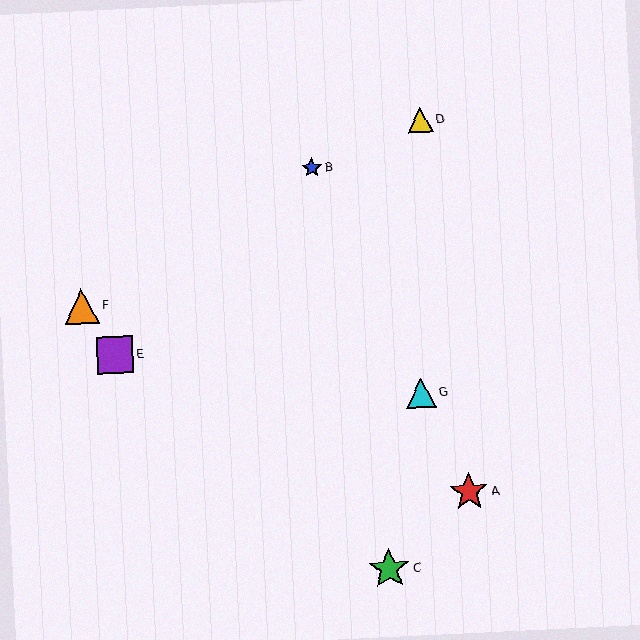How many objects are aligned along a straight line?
3 objects (A, B, G) are aligned along a straight line.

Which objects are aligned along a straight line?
Objects A, B, G are aligned along a straight line.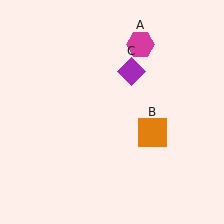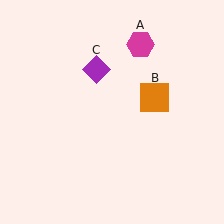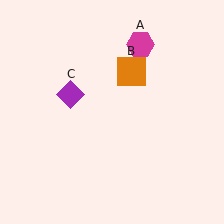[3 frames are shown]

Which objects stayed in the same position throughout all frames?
Magenta hexagon (object A) remained stationary.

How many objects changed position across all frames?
2 objects changed position: orange square (object B), purple diamond (object C).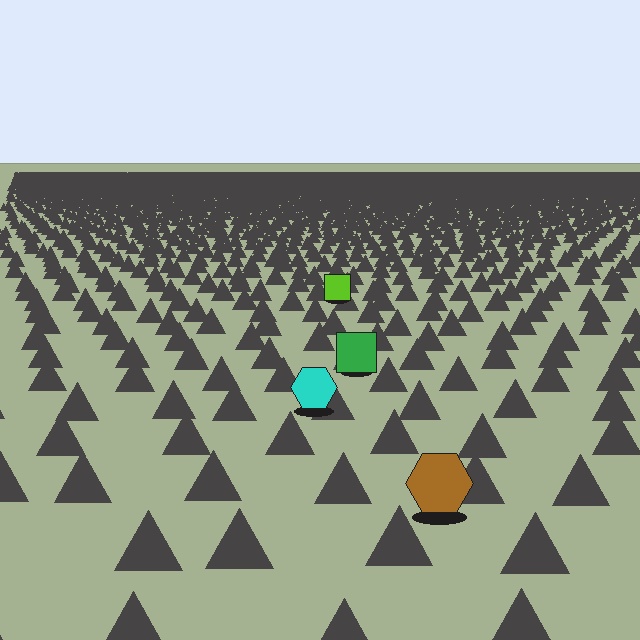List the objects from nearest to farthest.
From nearest to farthest: the brown hexagon, the cyan hexagon, the green square, the lime square.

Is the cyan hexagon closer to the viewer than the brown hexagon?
No. The brown hexagon is closer — you can tell from the texture gradient: the ground texture is coarser near it.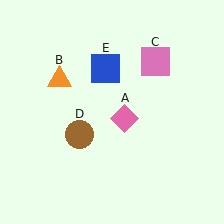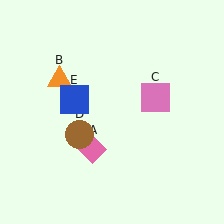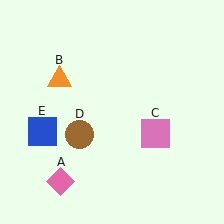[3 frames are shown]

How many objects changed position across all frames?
3 objects changed position: pink diamond (object A), pink square (object C), blue square (object E).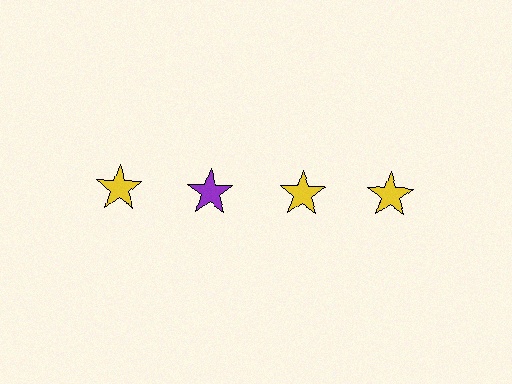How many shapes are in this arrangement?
There are 4 shapes arranged in a grid pattern.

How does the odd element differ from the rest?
It has a different color: purple instead of yellow.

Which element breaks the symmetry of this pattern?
The purple star in the top row, second from left column breaks the symmetry. All other shapes are yellow stars.